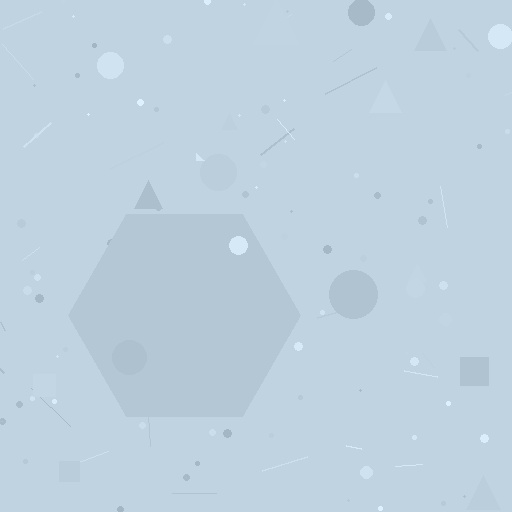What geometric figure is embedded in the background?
A hexagon is embedded in the background.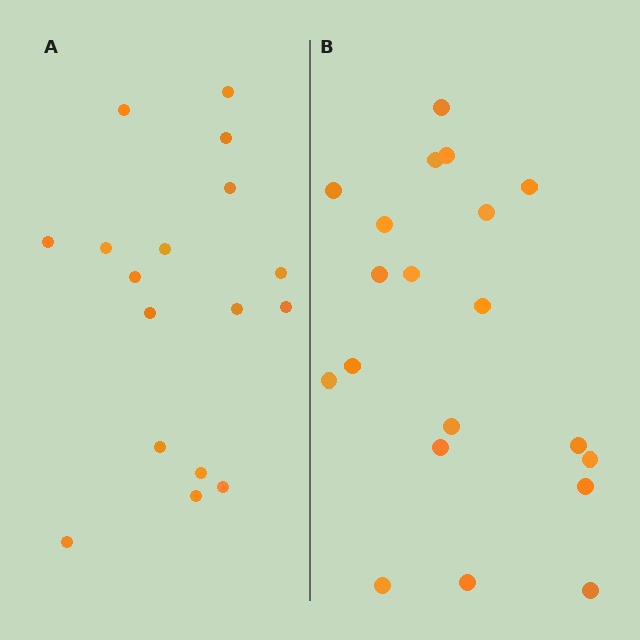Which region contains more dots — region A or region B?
Region B (the right region) has more dots.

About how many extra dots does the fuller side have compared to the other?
Region B has just a few more — roughly 2 or 3 more dots than region A.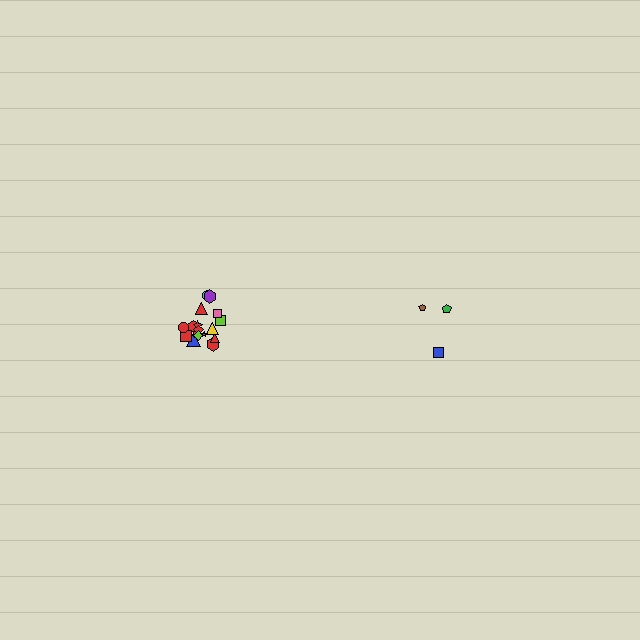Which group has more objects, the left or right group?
The left group.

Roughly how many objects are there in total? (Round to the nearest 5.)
Roughly 20 objects in total.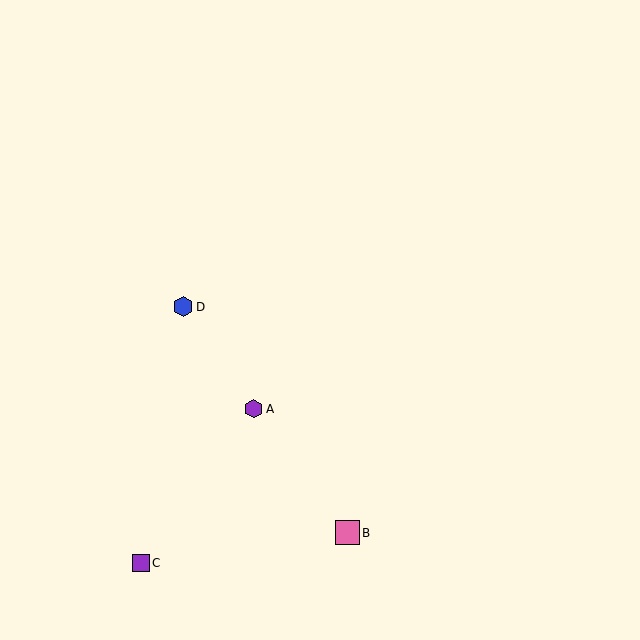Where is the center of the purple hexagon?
The center of the purple hexagon is at (253, 409).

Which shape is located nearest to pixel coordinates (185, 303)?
The blue hexagon (labeled D) at (183, 306) is nearest to that location.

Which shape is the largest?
The pink square (labeled B) is the largest.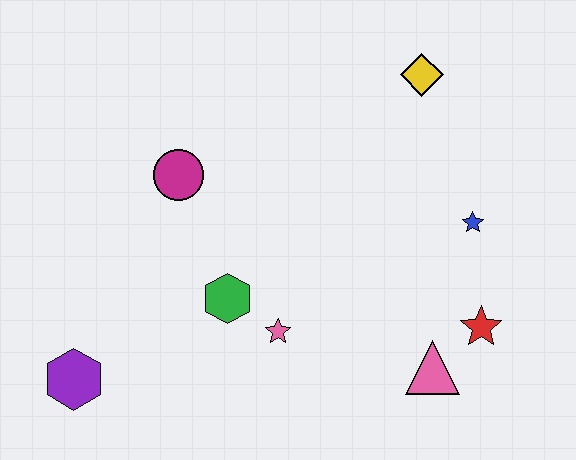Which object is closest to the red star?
The pink triangle is closest to the red star.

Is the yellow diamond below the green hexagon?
No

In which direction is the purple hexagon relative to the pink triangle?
The purple hexagon is to the left of the pink triangle.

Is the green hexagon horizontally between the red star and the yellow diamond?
No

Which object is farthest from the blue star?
The purple hexagon is farthest from the blue star.